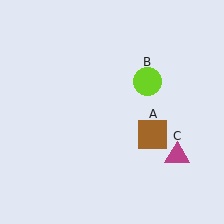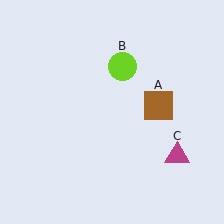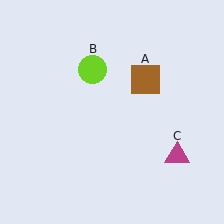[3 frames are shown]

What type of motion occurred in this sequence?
The brown square (object A), lime circle (object B) rotated counterclockwise around the center of the scene.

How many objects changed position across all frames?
2 objects changed position: brown square (object A), lime circle (object B).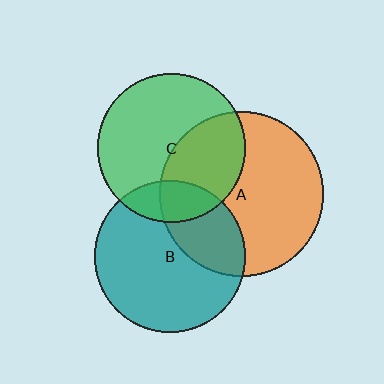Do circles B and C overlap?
Yes.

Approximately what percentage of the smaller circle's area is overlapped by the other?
Approximately 15%.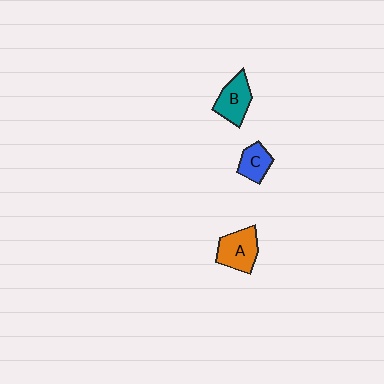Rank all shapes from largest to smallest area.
From largest to smallest: A (orange), B (teal), C (blue).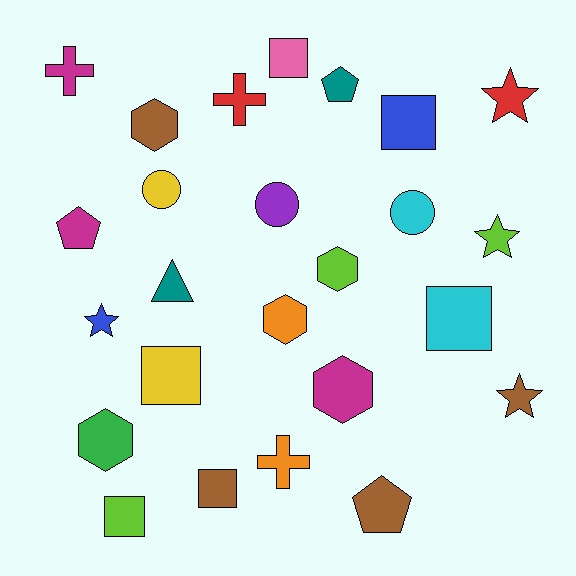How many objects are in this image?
There are 25 objects.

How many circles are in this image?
There are 3 circles.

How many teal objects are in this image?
There are 2 teal objects.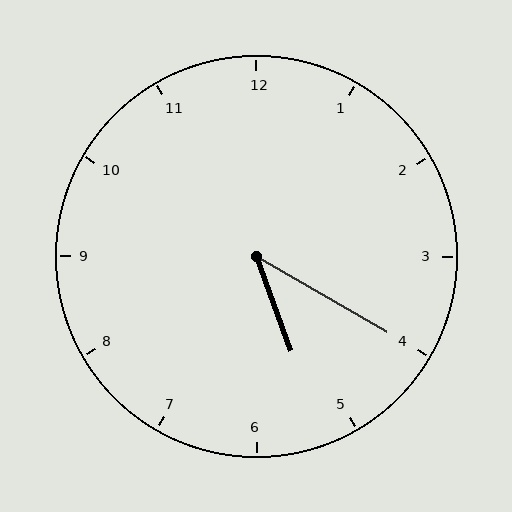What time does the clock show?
5:20.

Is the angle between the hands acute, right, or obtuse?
It is acute.